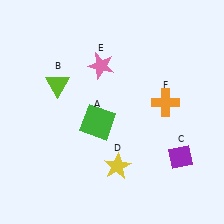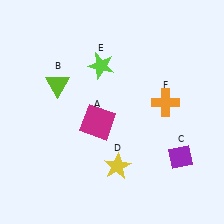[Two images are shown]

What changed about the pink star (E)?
In Image 1, E is pink. In Image 2, it changed to lime.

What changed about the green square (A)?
In Image 1, A is green. In Image 2, it changed to magenta.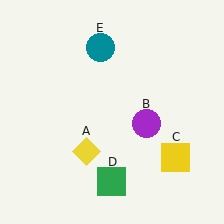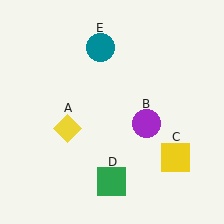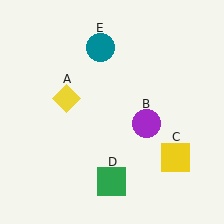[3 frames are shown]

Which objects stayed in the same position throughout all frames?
Purple circle (object B) and yellow square (object C) and green square (object D) and teal circle (object E) remained stationary.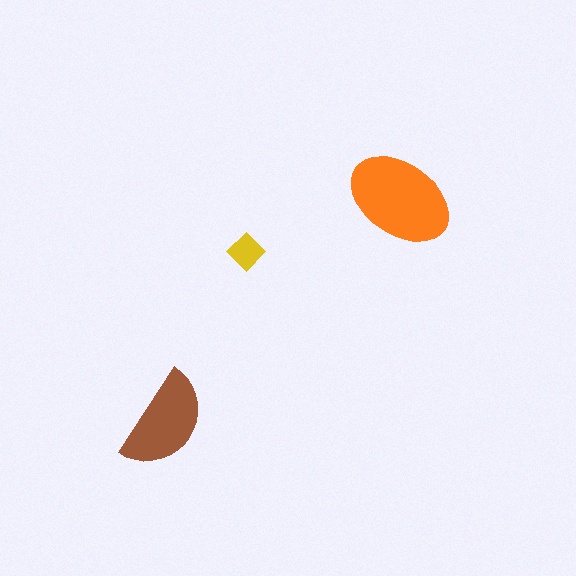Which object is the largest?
The orange ellipse.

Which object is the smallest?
The yellow diamond.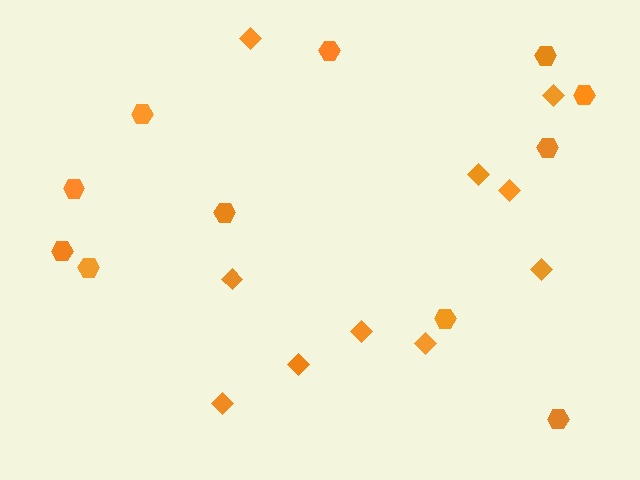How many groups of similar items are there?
There are 2 groups: one group of hexagons (11) and one group of diamonds (10).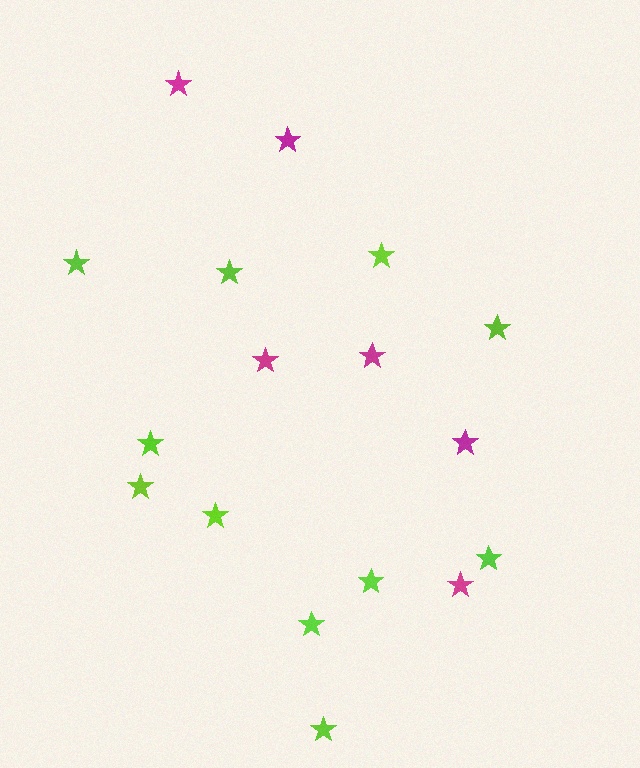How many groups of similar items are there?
There are 2 groups: one group of magenta stars (6) and one group of lime stars (11).